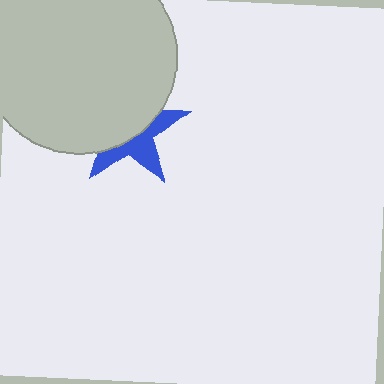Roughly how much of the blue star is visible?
A small part of it is visible (roughly 42%).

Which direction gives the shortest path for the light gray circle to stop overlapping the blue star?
Moving toward the upper-left gives the shortest separation.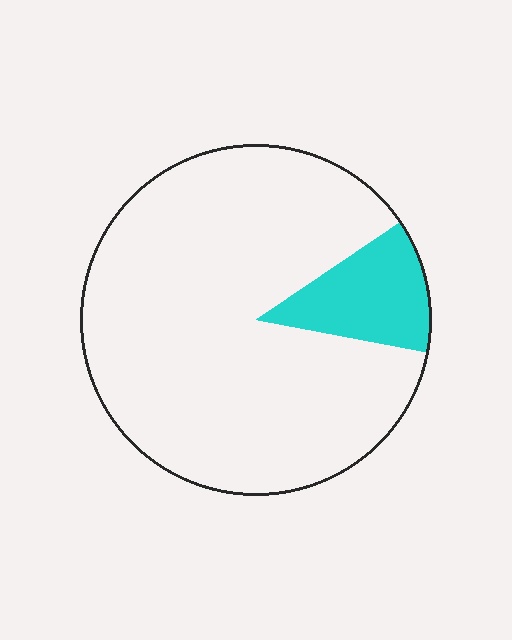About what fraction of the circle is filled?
About one eighth (1/8).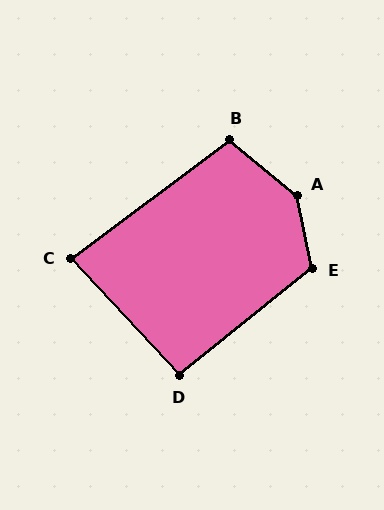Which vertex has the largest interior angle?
A, at approximately 141 degrees.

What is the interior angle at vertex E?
Approximately 117 degrees (obtuse).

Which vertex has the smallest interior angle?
C, at approximately 84 degrees.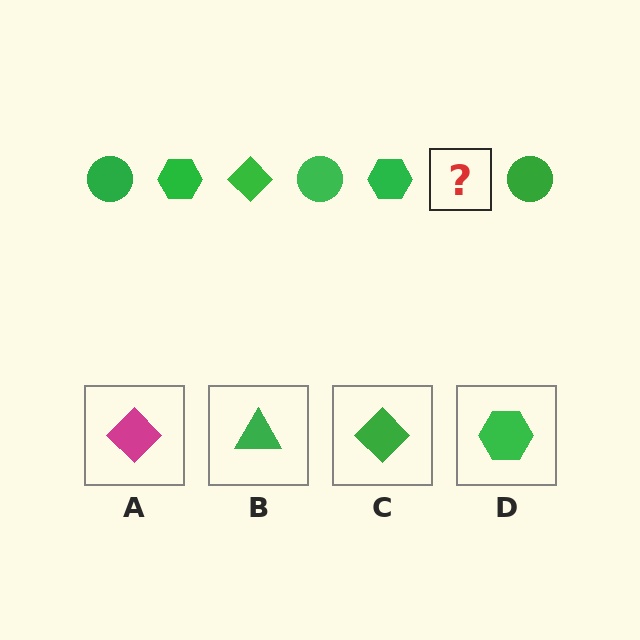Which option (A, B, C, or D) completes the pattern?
C.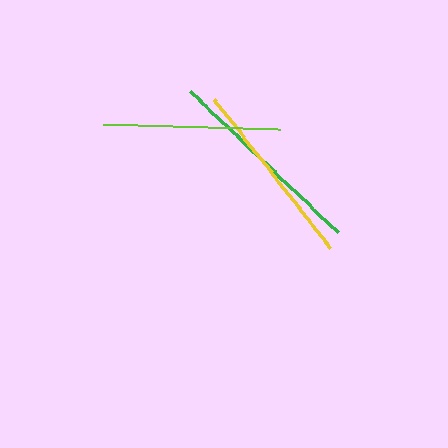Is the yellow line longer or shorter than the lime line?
The yellow line is longer than the lime line.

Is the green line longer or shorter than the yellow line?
The green line is longer than the yellow line.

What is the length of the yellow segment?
The yellow segment is approximately 189 pixels long.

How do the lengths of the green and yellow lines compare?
The green and yellow lines are approximately the same length.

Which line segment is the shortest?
The lime line is the shortest at approximately 177 pixels.